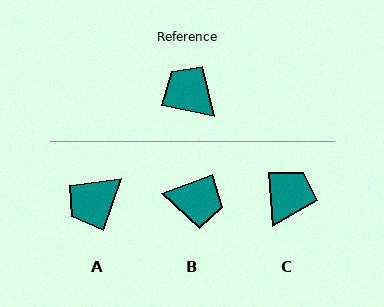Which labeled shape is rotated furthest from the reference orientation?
B, about 147 degrees away.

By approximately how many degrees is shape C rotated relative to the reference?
Approximately 73 degrees clockwise.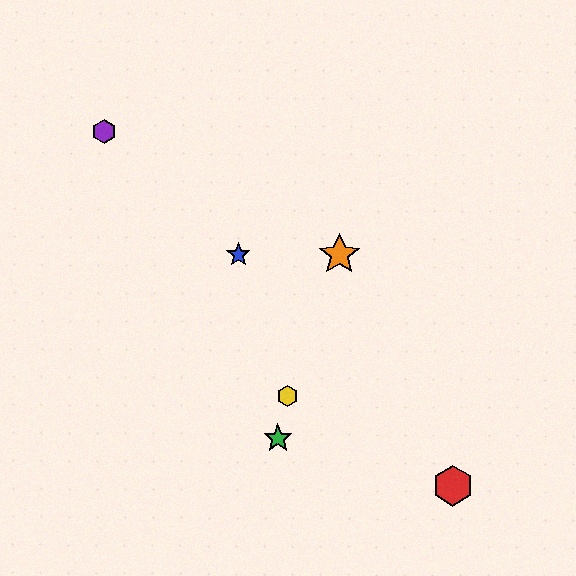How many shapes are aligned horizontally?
2 shapes (the blue star, the orange star) are aligned horizontally.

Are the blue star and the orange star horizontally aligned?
Yes, both are at y≈254.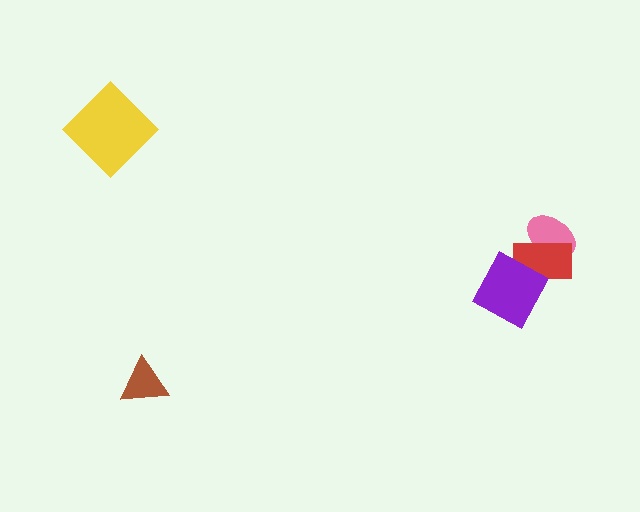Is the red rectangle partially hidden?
Yes, it is partially covered by another shape.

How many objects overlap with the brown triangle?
0 objects overlap with the brown triangle.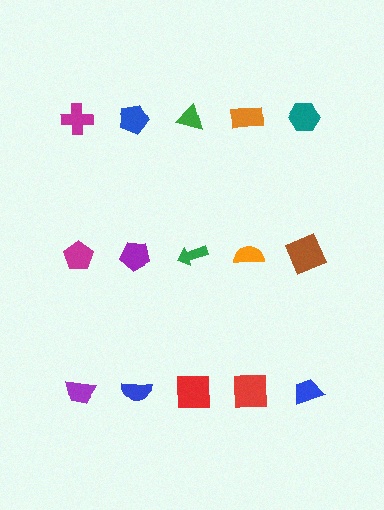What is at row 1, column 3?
A green triangle.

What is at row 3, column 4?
A red square.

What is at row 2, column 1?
A magenta pentagon.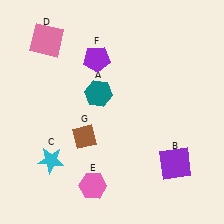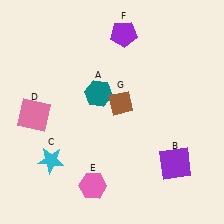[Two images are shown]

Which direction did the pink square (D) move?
The pink square (D) moved down.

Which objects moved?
The objects that moved are: the pink square (D), the purple pentagon (F), the brown diamond (G).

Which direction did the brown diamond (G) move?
The brown diamond (G) moved right.